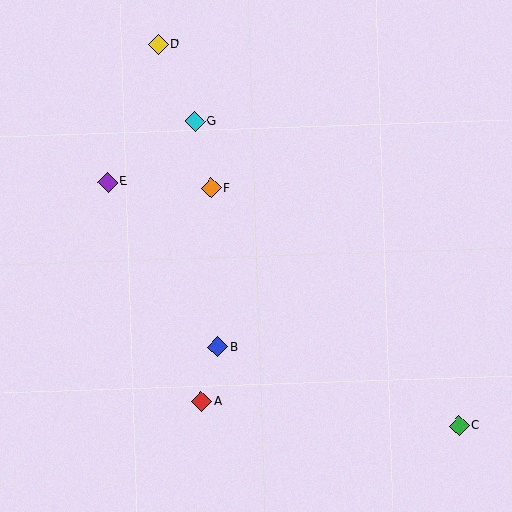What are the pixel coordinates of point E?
Point E is at (108, 182).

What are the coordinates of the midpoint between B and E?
The midpoint between B and E is at (163, 264).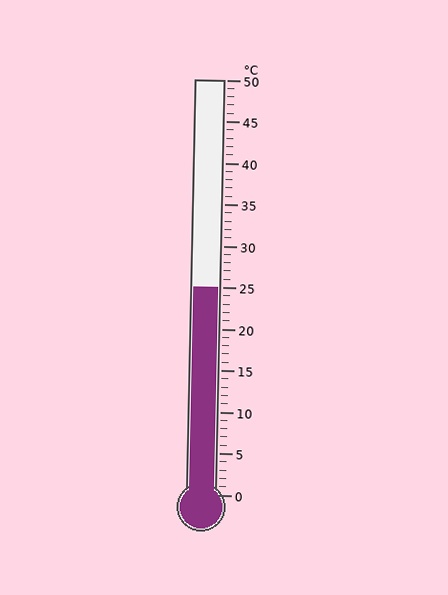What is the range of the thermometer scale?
The thermometer scale ranges from 0°C to 50°C.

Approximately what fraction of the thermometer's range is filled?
The thermometer is filled to approximately 50% of its range.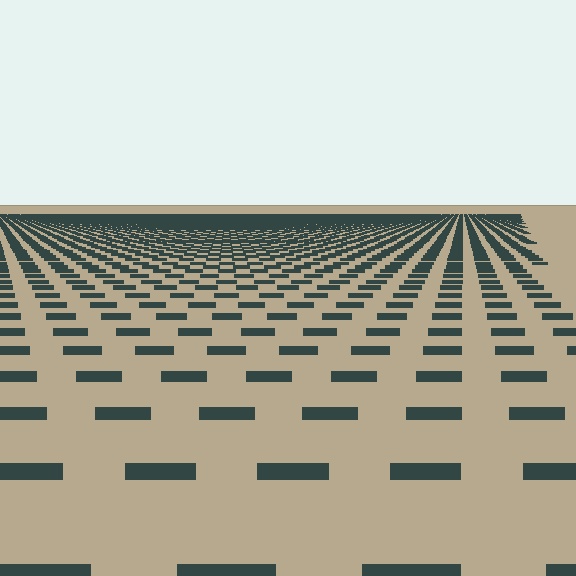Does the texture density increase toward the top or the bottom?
Density increases toward the top.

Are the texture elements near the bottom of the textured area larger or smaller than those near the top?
Larger. Near the bottom, elements are closer to the viewer and appear at a bigger on-screen size.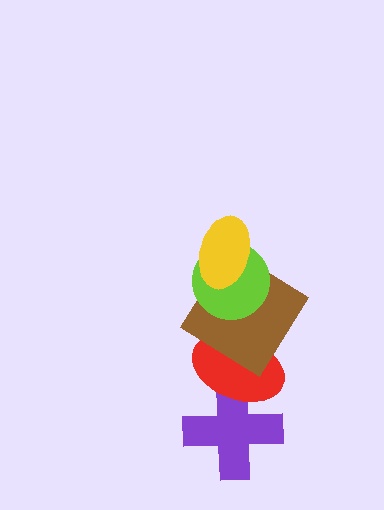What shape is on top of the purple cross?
The red ellipse is on top of the purple cross.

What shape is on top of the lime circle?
The yellow ellipse is on top of the lime circle.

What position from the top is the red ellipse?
The red ellipse is 4th from the top.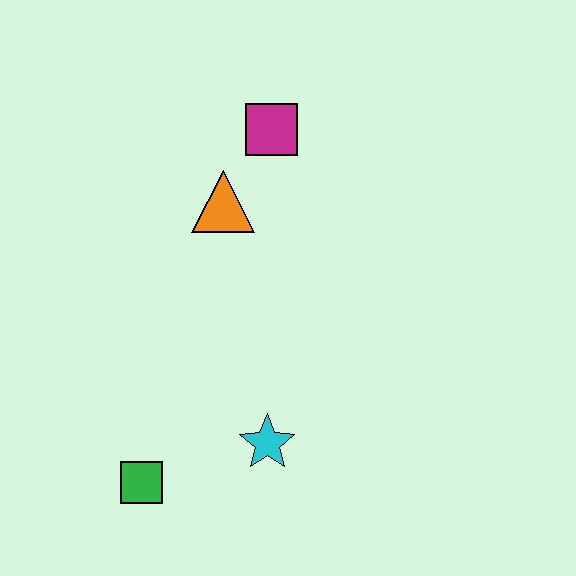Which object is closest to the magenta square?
The orange triangle is closest to the magenta square.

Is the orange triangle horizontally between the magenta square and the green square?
Yes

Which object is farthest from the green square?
The magenta square is farthest from the green square.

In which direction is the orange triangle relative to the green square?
The orange triangle is above the green square.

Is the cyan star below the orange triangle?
Yes